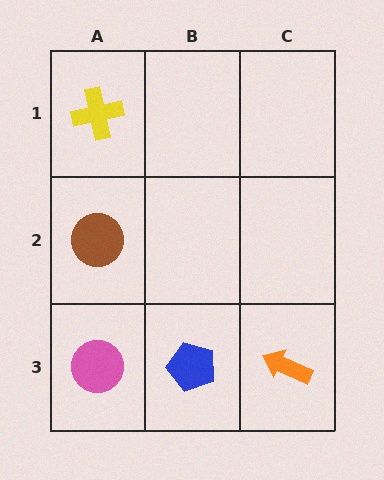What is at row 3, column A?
A pink circle.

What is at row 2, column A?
A brown circle.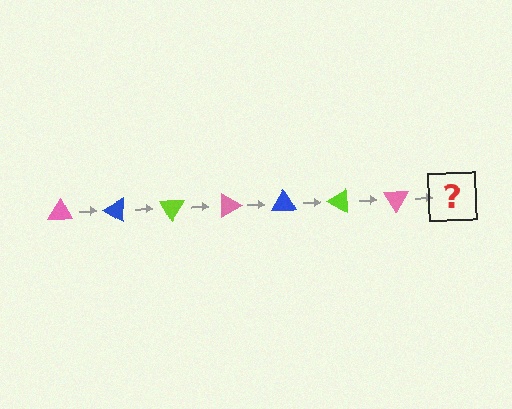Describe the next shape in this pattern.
It should be a blue triangle, rotated 210 degrees from the start.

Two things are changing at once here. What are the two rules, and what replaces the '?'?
The two rules are that it rotates 30 degrees each step and the color cycles through pink, blue, and lime. The '?' should be a blue triangle, rotated 210 degrees from the start.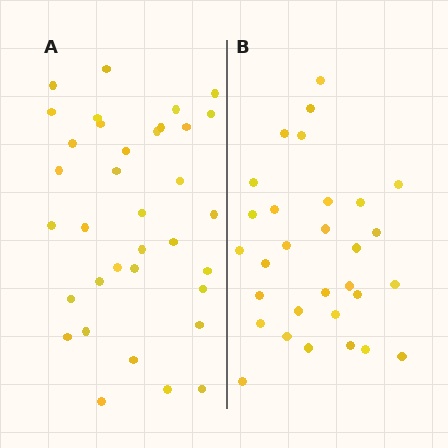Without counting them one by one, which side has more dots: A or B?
Region A (the left region) has more dots.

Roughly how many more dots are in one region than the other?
Region A has about 5 more dots than region B.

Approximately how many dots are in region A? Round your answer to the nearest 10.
About 40 dots. (The exact count is 35, which rounds to 40.)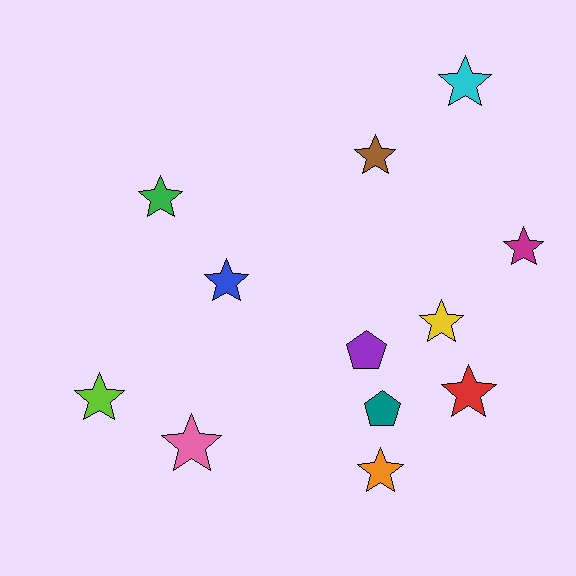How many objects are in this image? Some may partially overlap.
There are 12 objects.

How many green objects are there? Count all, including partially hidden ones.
There is 1 green object.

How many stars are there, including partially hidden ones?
There are 10 stars.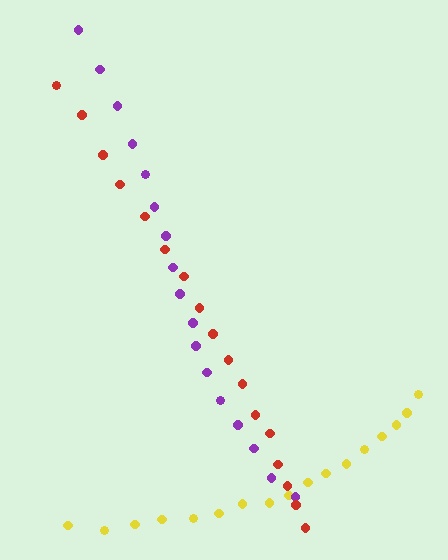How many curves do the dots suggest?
There are 3 distinct paths.